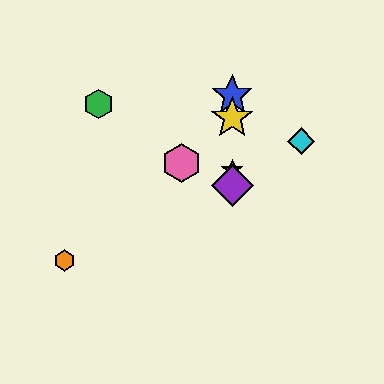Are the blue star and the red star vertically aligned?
Yes, both are at x≈232.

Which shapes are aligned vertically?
The red star, the blue star, the yellow star, the purple diamond are aligned vertically.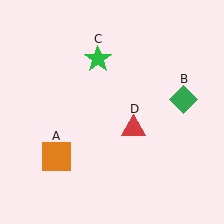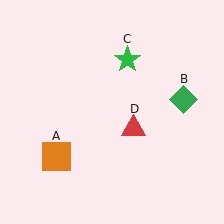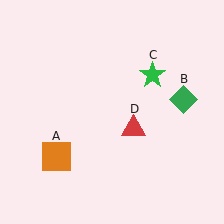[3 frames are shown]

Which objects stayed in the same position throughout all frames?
Orange square (object A) and green diamond (object B) and red triangle (object D) remained stationary.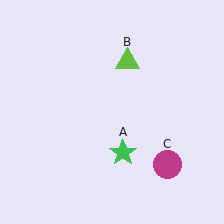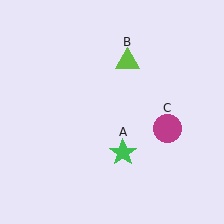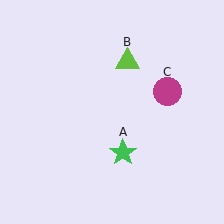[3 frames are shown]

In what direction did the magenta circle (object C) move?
The magenta circle (object C) moved up.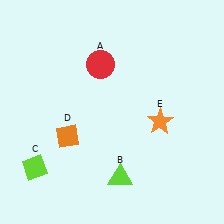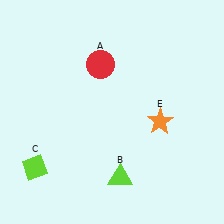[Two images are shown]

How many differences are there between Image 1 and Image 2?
There is 1 difference between the two images.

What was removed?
The orange diamond (D) was removed in Image 2.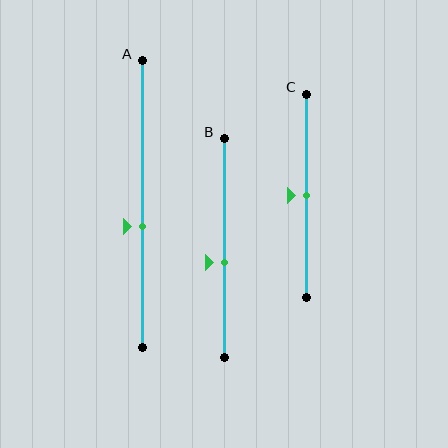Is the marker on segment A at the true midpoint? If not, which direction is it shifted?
No, the marker on segment A is shifted downward by about 8% of the segment length.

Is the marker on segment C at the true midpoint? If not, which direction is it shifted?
Yes, the marker on segment C is at the true midpoint.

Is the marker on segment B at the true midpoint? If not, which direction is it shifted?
No, the marker on segment B is shifted downward by about 7% of the segment length.